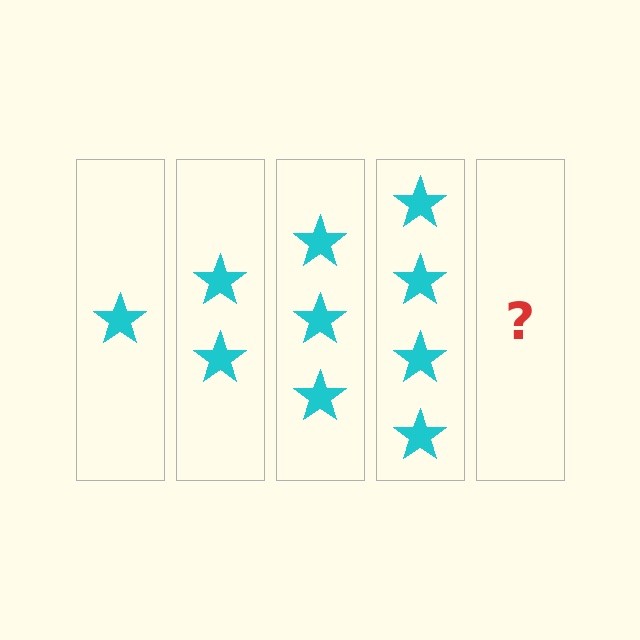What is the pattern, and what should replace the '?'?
The pattern is that each step adds one more star. The '?' should be 5 stars.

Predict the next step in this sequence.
The next step is 5 stars.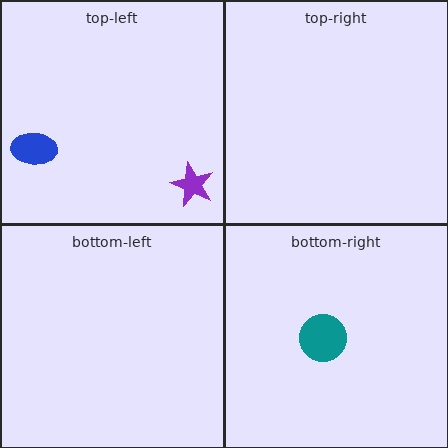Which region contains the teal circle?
The bottom-right region.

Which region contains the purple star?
The top-left region.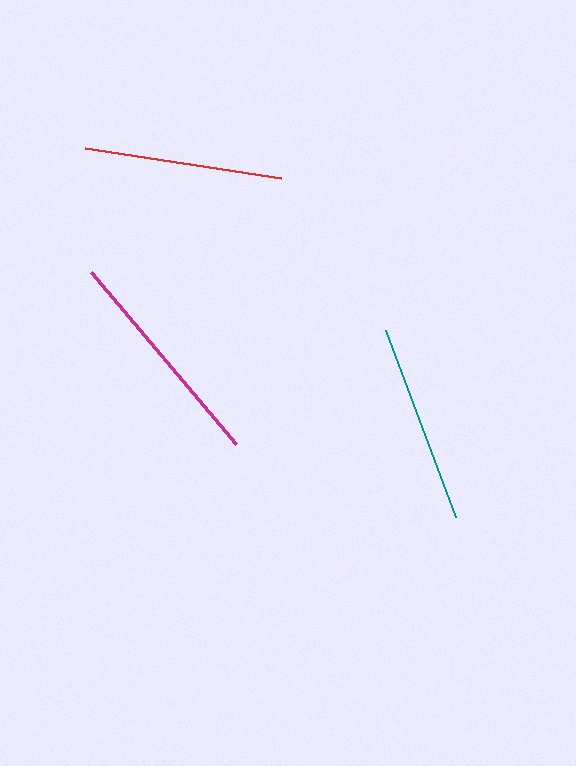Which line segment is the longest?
The magenta line is the longest at approximately 225 pixels.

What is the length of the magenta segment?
The magenta segment is approximately 225 pixels long.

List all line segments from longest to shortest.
From longest to shortest: magenta, teal, red.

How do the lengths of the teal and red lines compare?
The teal and red lines are approximately the same length.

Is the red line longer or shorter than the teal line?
The teal line is longer than the red line.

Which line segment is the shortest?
The red line is the shortest at approximately 199 pixels.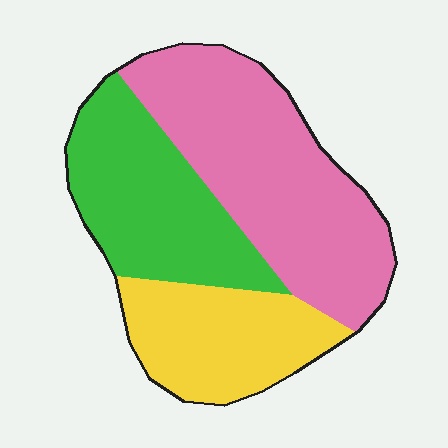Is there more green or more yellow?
Green.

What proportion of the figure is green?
Green takes up about one third (1/3) of the figure.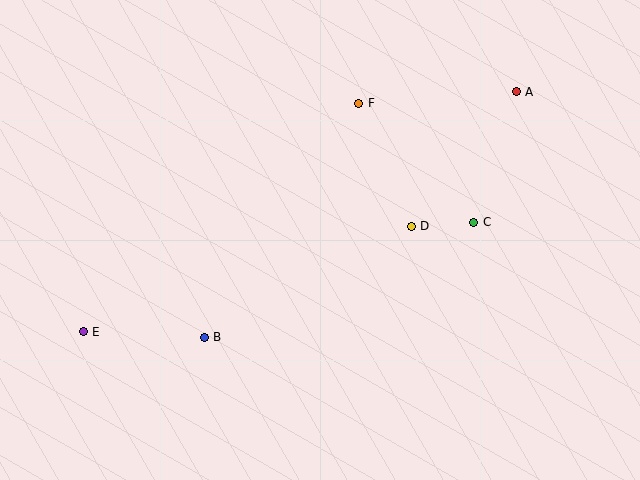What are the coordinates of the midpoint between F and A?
The midpoint between F and A is at (438, 98).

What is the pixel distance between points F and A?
The distance between F and A is 158 pixels.